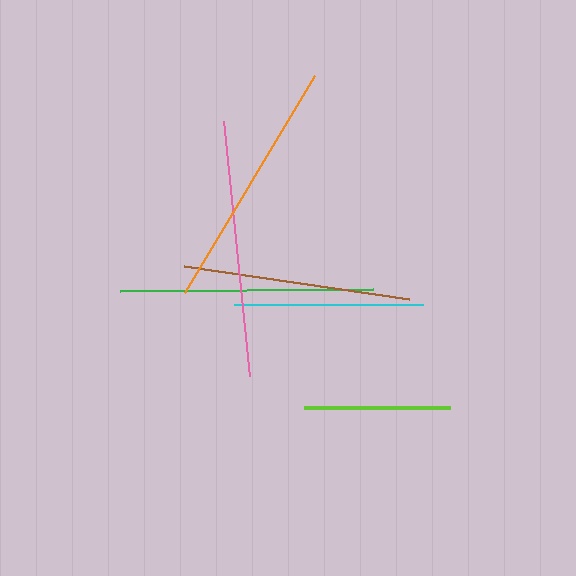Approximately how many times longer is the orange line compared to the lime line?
The orange line is approximately 1.7 times the length of the lime line.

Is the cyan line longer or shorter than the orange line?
The orange line is longer than the cyan line.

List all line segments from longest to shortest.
From longest to shortest: pink, orange, green, brown, cyan, lime.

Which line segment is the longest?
The pink line is the longest at approximately 256 pixels.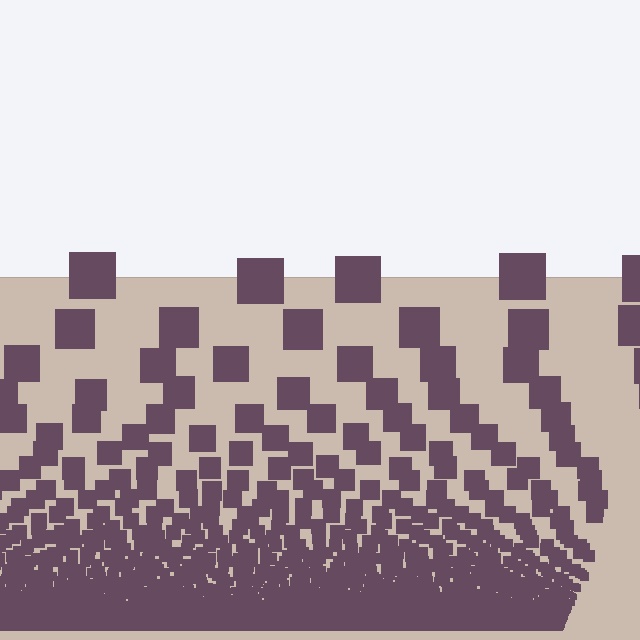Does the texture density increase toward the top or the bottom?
Density increases toward the bottom.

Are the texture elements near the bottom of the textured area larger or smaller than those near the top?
Smaller. The gradient is inverted — elements near the bottom are smaller and denser.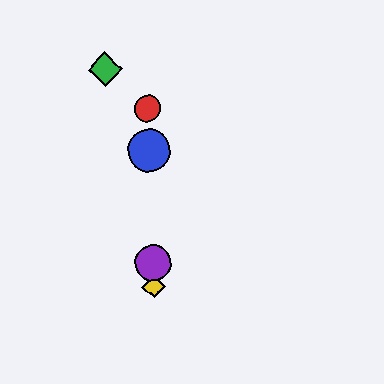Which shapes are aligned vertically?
The red circle, the blue circle, the yellow diamond, the purple circle are aligned vertically.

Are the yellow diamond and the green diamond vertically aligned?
No, the yellow diamond is at x≈154 and the green diamond is at x≈105.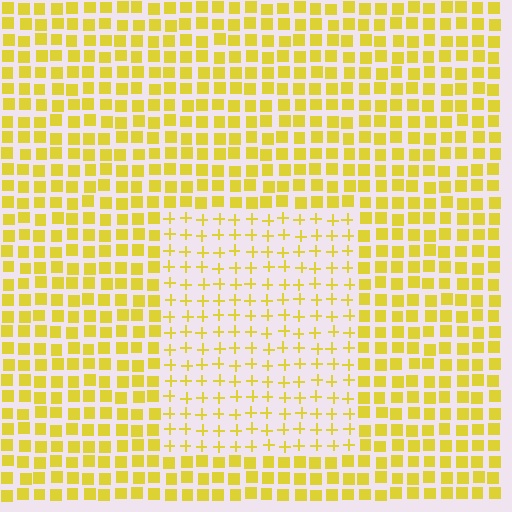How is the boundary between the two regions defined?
The boundary is defined by a change in element shape: plus signs inside vs. squares outside. All elements share the same color and spacing.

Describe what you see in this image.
The image is filled with small yellow elements arranged in a uniform grid. A rectangle-shaped region contains plus signs, while the surrounding area contains squares. The boundary is defined purely by the change in element shape.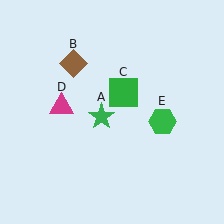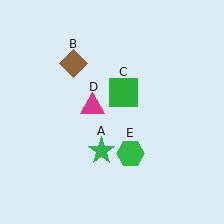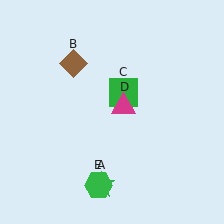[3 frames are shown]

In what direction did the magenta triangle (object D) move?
The magenta triangle (object D) moved right.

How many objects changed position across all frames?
3 objects changed position: green star (object A), magenta triangle (object D), green hexagon (object E).